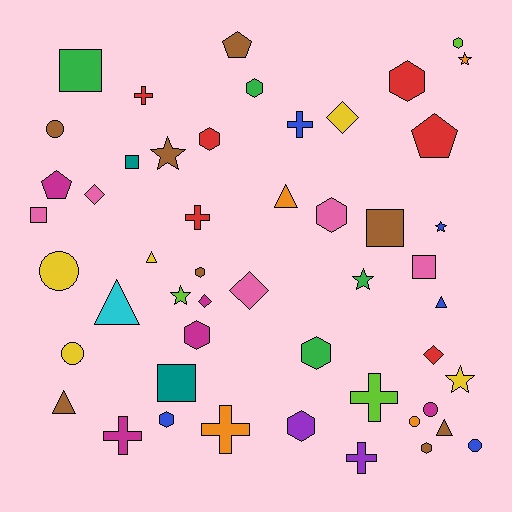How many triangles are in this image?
There are 6 triangles.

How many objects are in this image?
There are 50 objects.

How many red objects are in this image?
There are 6 red objects.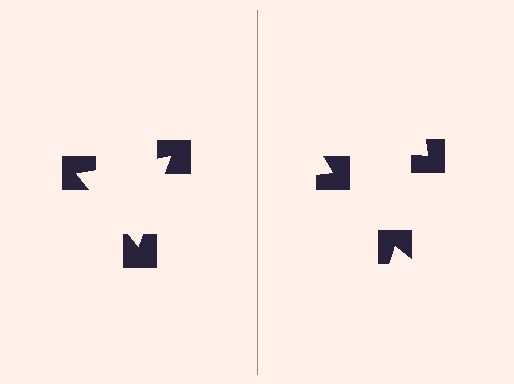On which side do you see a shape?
An illusory triangle appears on the left side. On the right side the wedge cuts are rotated, so no coherent shape forms.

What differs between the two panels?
The notched squares are positioned identically on both sides; only the wedge orientations differ. On the left they align to a triangle; on the right they are misaligned.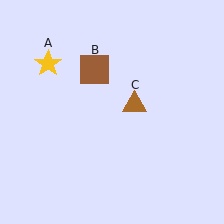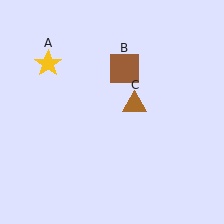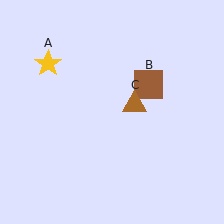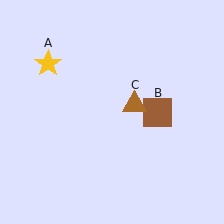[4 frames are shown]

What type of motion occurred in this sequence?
The brown square (object B) rotated clockwise around the center of the scene.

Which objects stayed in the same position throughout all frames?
Yellow star (object A) and brown triangle (object C) remained stationary.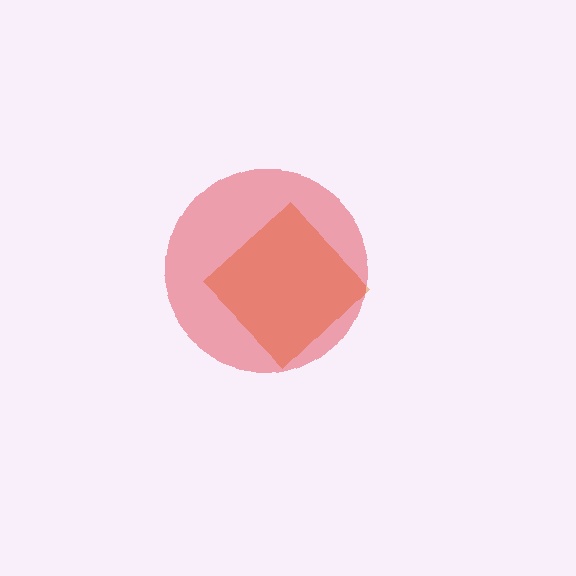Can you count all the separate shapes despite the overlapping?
Yes, there are 2 separate shapes.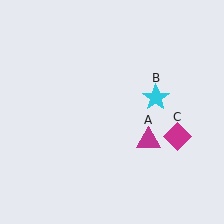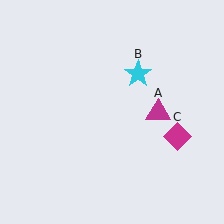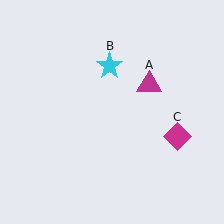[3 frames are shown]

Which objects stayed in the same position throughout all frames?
Magenta diamond (object C) remained stationary.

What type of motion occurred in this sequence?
The magenta triangle (object A), cyan star (object B) rotated counterclockwise around the center of the scene.